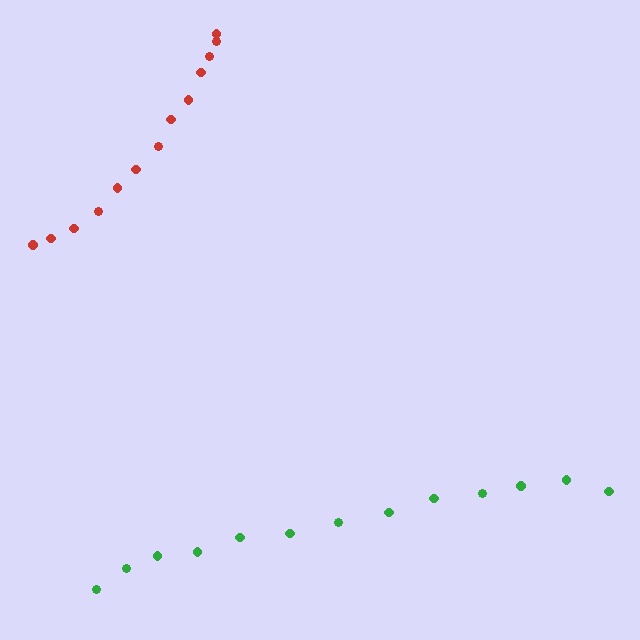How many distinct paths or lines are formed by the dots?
There are 2 distinct paths.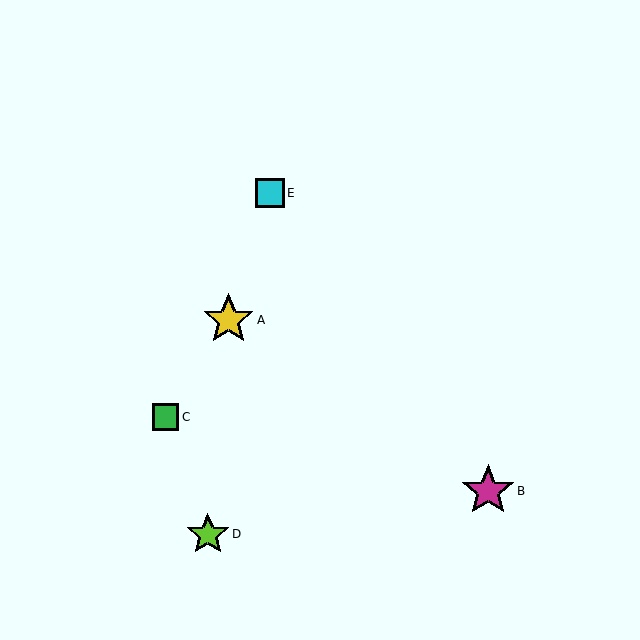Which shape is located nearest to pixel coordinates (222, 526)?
The lime star (labeled D) at (208, 534) is nearest to that location.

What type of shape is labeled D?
Shape D is a lime star.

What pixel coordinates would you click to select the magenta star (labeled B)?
Click at (488, 491) to select the magenta star B.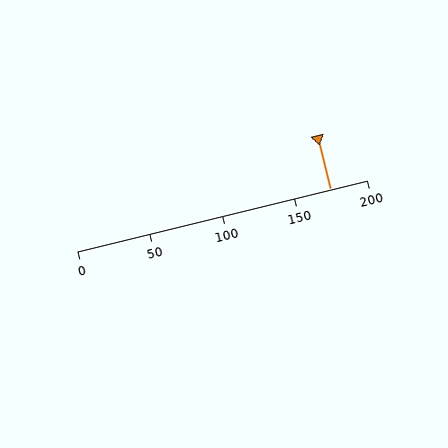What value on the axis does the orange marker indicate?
The marker indicates approximately 175.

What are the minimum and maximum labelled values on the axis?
The axis runs from 0 to 200.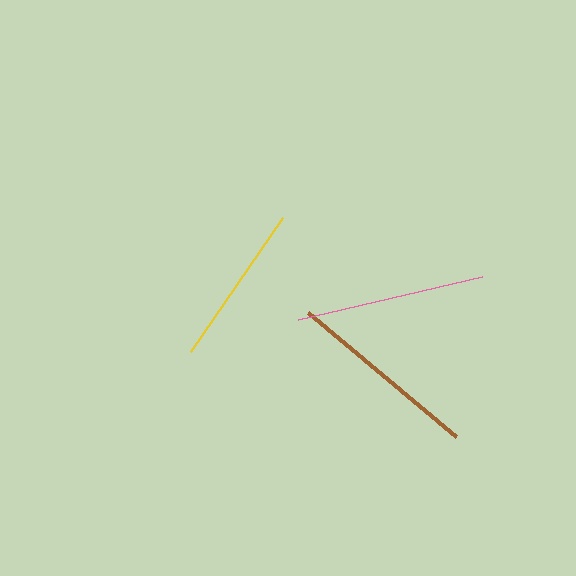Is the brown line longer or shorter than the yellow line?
The brown line is longer than the yellow line.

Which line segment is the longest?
The brown line is the longest at approximately 193 pixels.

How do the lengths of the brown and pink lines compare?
The brown and pink lines are approximately the same length.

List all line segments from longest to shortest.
From longest to shortest: brown, pink, yellow.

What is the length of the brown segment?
The brown segment is approximately 193 pixels long.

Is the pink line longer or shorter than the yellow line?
The pink line is longer than the yellow line.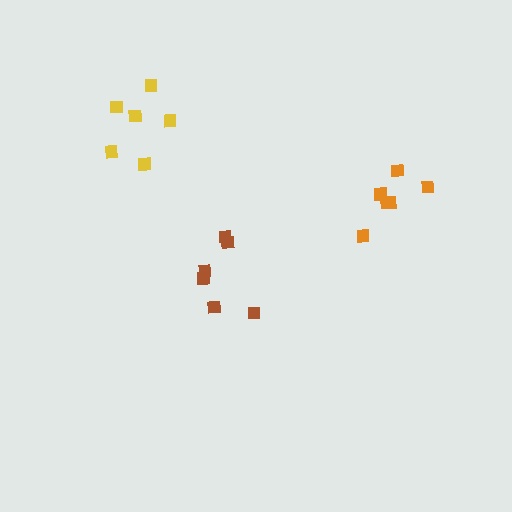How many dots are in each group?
Group 1: 6 dots, Group 2: 6 dots, Group 3: 6 dots (18 total).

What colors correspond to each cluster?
The clusters are colored: brown, orange, yellow.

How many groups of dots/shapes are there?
There are 3 groups.